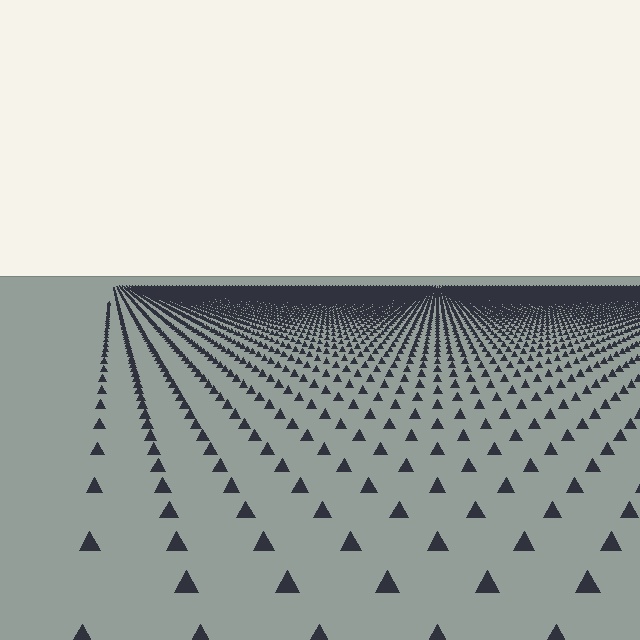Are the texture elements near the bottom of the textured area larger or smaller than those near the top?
Larger. Near the bottom, elements are closer to the viewer and appear at a bigger on-screen size.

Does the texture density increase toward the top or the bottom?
Density increases toward the top.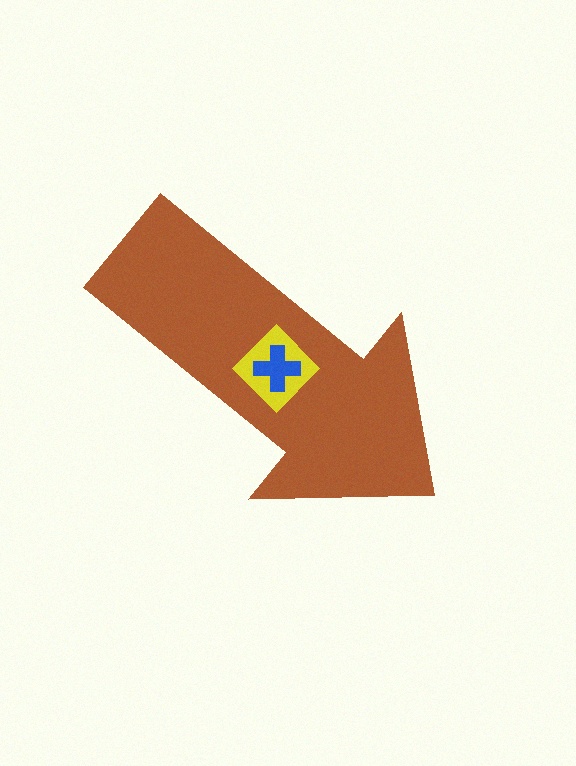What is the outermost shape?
The brown arrow.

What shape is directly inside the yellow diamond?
The blue cross.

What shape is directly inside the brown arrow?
The yellow diamond.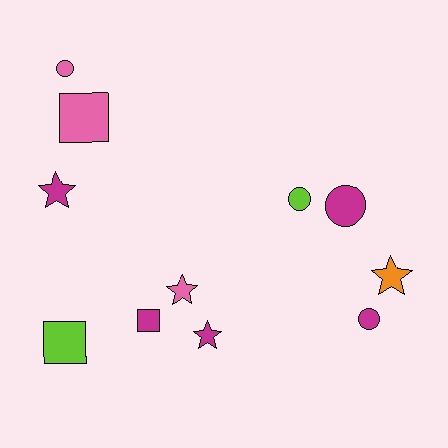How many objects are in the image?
There are 11 objects.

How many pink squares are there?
There is 1 pink square.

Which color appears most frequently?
Magenta, with 5 objects.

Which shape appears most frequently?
Star, with 4 objects.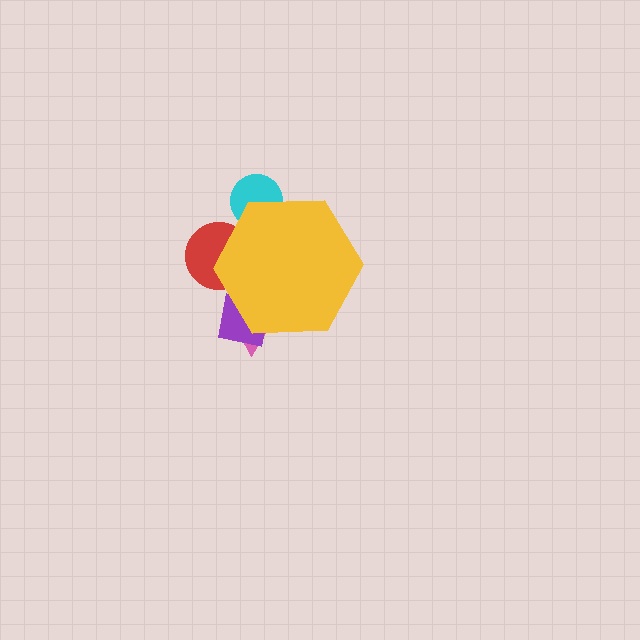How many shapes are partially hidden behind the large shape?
4 shapes are partially hidden.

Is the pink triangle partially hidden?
Yes, the pink triangle is partially hidden behind the yellow hexagon.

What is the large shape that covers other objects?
A yellow hexagon.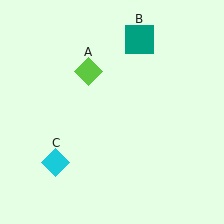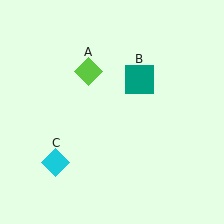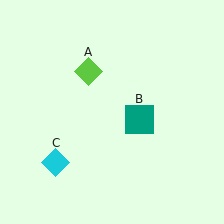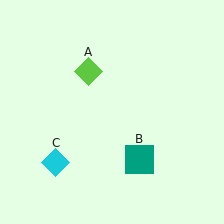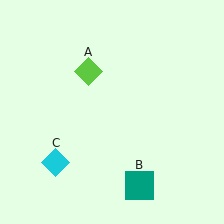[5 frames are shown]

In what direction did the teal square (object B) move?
The teal square (object B) moved down.